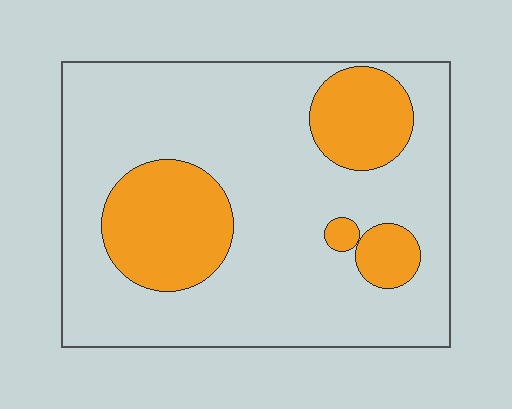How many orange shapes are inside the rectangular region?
4.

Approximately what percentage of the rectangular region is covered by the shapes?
Approximately 25%.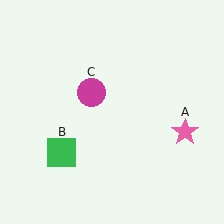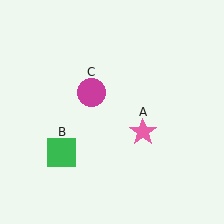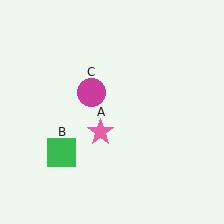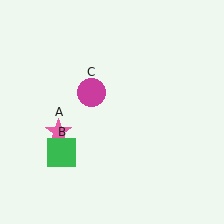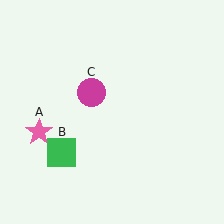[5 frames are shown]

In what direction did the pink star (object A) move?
The pink star (object A) moved left.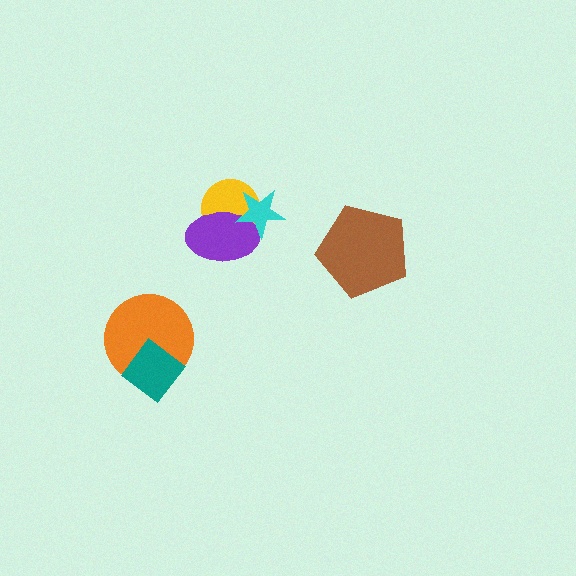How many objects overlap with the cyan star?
2 objects overlap with the cyan star.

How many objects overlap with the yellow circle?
2 objects overlap with the yellow circle.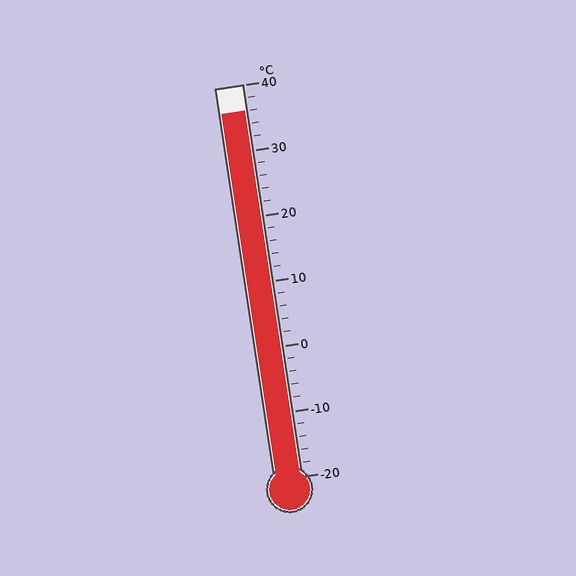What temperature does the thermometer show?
The thermometer shows approximately 36°C.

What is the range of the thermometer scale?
The thermometer scale ranges from -20°C to 40°C.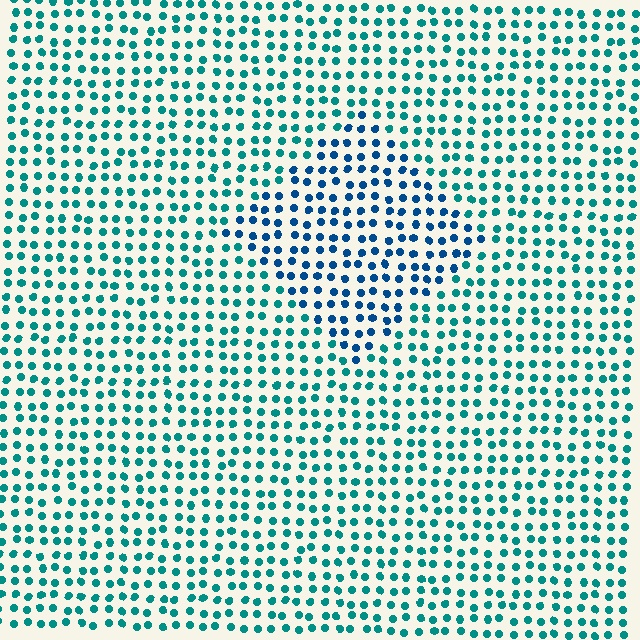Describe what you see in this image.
The image is filled with small teal elements in a uniform arrangement. A diamond-shaped region is visible where the elements are tinted to a slightly different hue, forming a subtle color boundary.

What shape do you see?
I see a diamond.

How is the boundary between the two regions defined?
The boundary is defined purely by a slight shift in hue (about 33 degrees). Spacing, size, and orientation are identical on both sides.